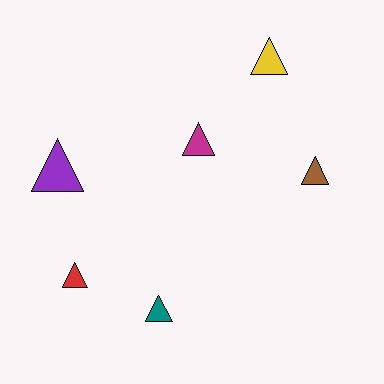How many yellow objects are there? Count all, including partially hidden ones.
There is 1 yellow object.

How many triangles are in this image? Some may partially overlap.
There are 6 triangles.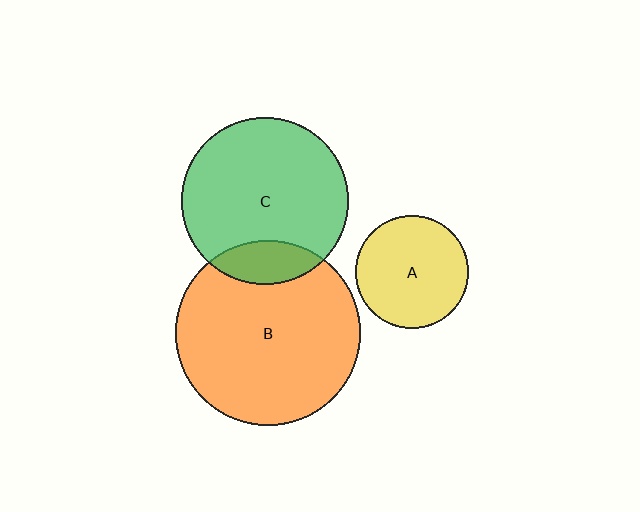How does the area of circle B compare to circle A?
Approximately 2.7 times.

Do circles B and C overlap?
Yes.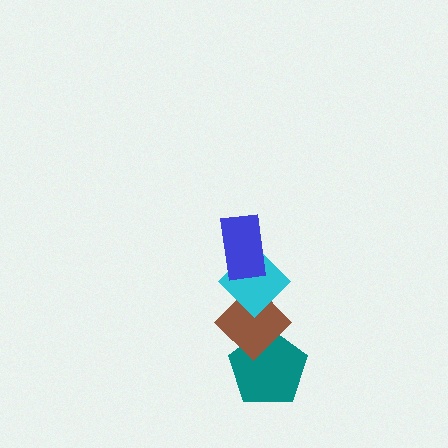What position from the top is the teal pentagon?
The teal pentagon is 4th from the top.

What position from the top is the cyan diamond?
The cyan diamond is 2nd from the top.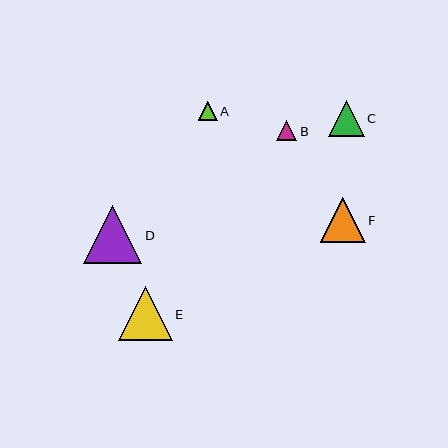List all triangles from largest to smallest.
From largest to smallest: D, E, F, C, B, A.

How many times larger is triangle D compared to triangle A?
Triangle D is approximately 3.1 times the size of triangle A.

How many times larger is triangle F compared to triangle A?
Triangle F is approximately 2.4 times the size of triangle A.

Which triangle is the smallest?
Triangle A is the smallest with a size of approximately 19 pixels.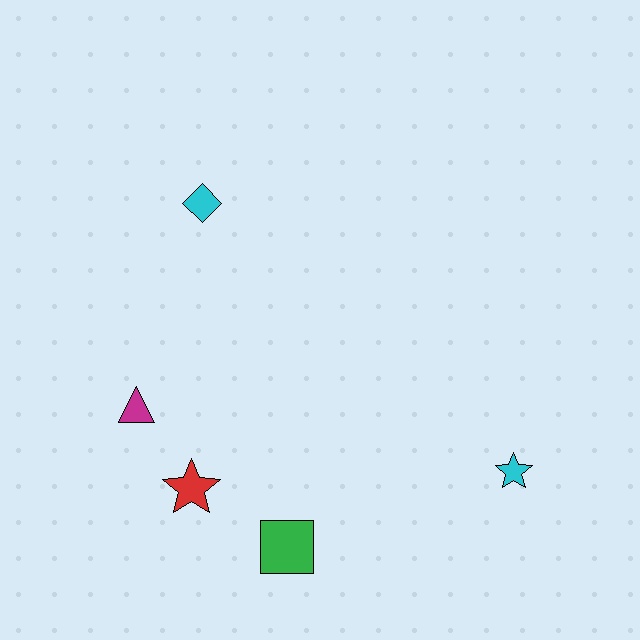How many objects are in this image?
There are 5 objects.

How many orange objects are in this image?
There are no orange objects.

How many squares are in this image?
There is 1 square.